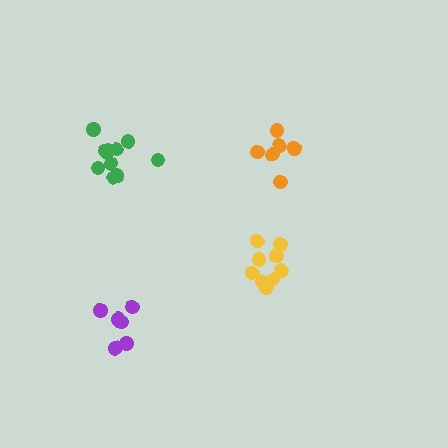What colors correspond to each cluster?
The clusters are colored: orange, purple, yellow, green.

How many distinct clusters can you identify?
There are 4 distinct clusters.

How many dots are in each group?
Group 1: 6 dots, Group 2: 6 dots, Group 3: 9 dots, Group 4: 11 dots (32 total).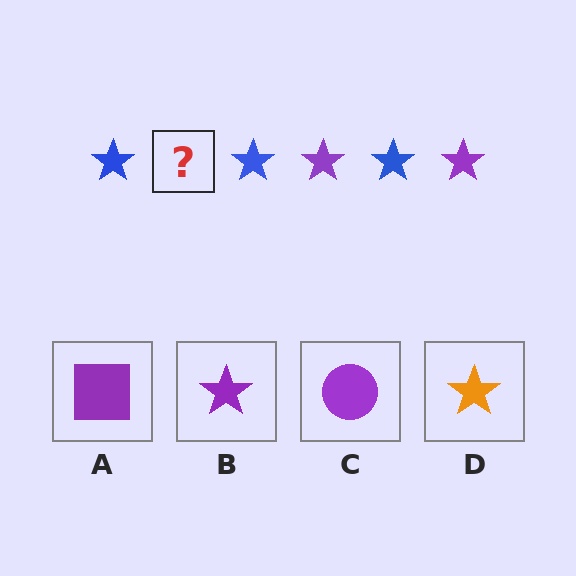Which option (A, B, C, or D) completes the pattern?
B.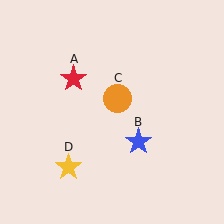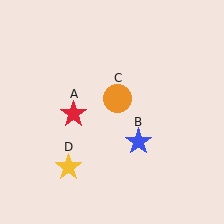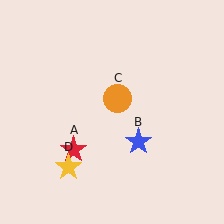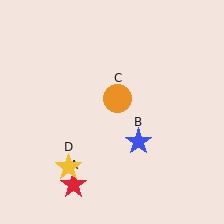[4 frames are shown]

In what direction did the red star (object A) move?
The red star (object A) moved down.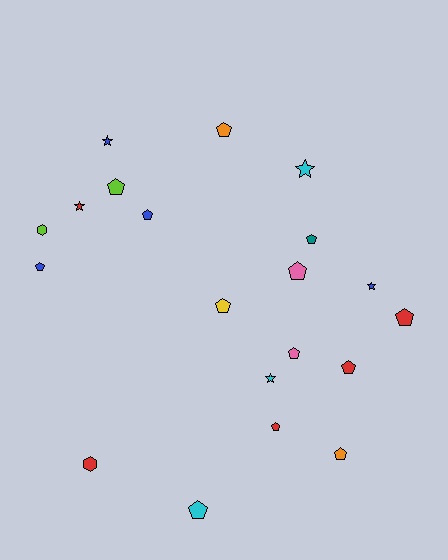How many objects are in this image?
There are 20 objects.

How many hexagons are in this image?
There are 2 hexagons.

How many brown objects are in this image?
There are no brown objects.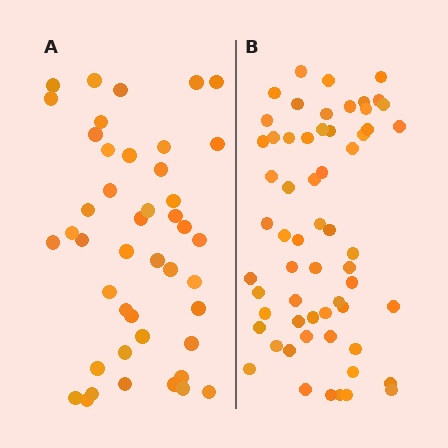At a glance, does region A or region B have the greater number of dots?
Region B (the right region) has more dots.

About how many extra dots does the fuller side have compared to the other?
Region B has approximately 15 more dots than region A.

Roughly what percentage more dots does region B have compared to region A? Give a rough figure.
About 35% more.